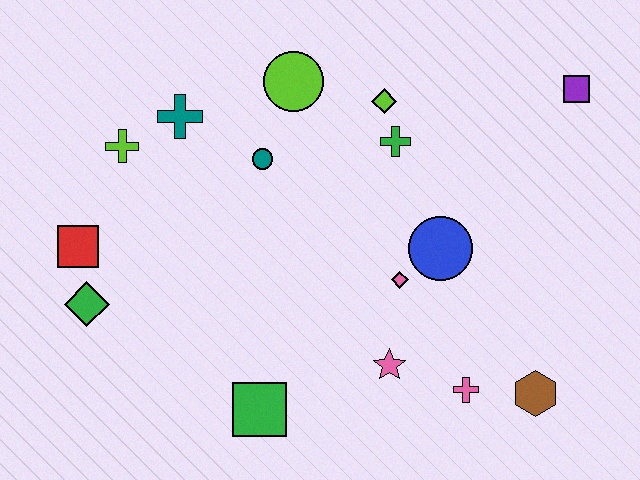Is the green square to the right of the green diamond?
Yes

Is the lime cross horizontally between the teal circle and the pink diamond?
No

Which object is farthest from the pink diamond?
The red square is farthest from the pink diamond.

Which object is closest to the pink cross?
The brown hexagon is closest to the pink cross.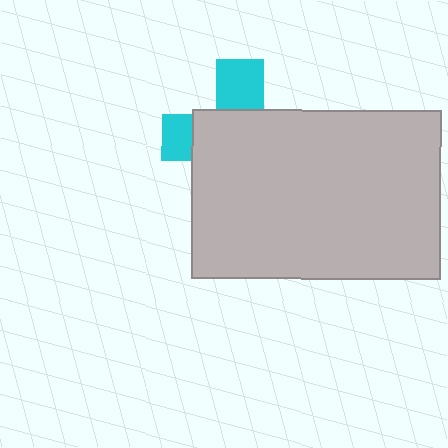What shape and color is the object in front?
The object in front is a light gray rectangle.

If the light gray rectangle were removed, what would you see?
You would see the complete cyan cross.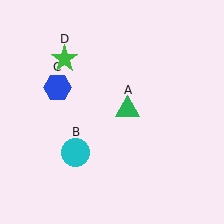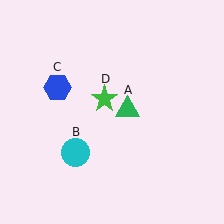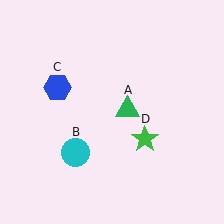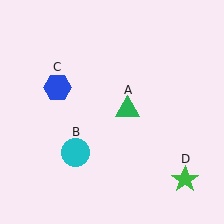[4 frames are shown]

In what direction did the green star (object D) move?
The green star (object D) moved down and to the right.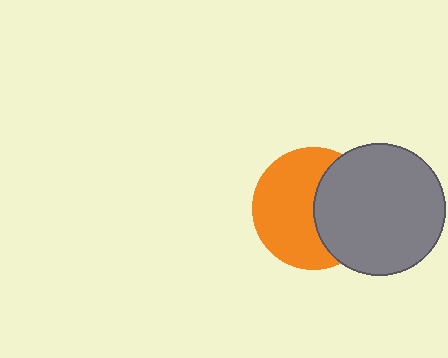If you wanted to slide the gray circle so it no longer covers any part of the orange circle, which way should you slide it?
Slide it right — that is the most direct way to separate the two shapes.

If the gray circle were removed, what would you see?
You would see the complete orange circle.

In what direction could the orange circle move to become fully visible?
The orange circle could move left. That would shift it out from behind the gray circle entirely.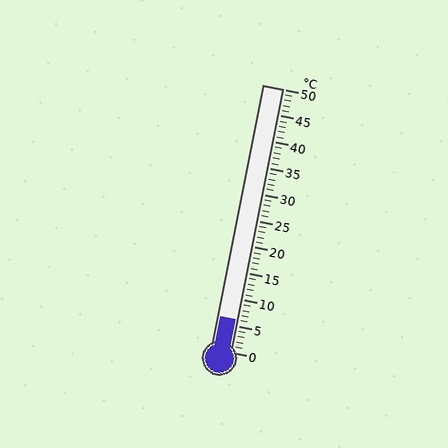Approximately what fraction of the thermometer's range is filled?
The thermometer is filled to approximately 10% of its range.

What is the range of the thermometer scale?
The thermometer scale ranges from 0°C to 50°C.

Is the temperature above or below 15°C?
The temperature is below 15°C.